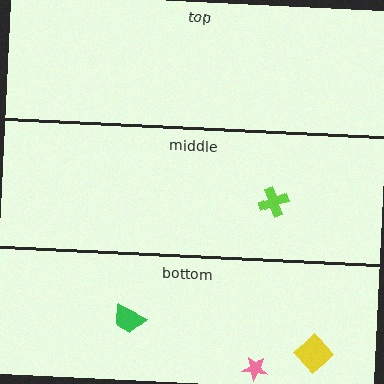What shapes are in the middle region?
The lime cross.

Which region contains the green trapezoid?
The bottom region.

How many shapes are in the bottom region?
3.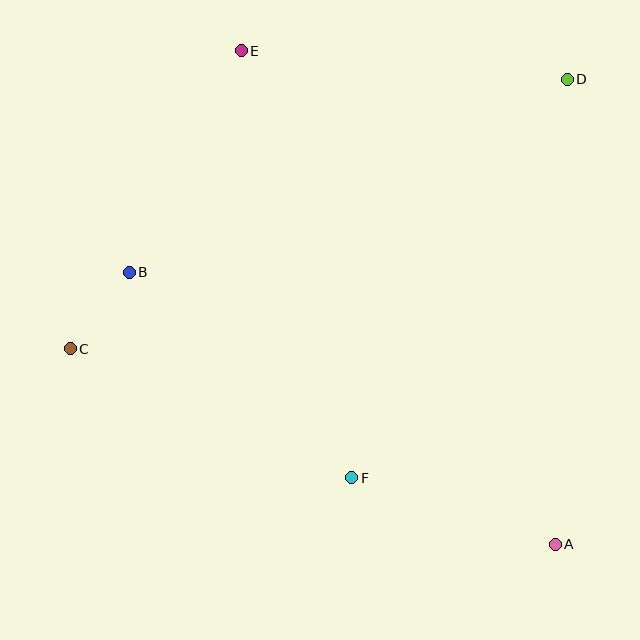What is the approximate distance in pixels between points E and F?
The distance between E and F is approximately 441 pixels.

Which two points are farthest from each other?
Points A and E are farthest from each other.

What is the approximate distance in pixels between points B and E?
The distance between B and E is approximately 248 pixels.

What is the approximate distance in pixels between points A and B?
The distance between A and B is approximately 506 pixels.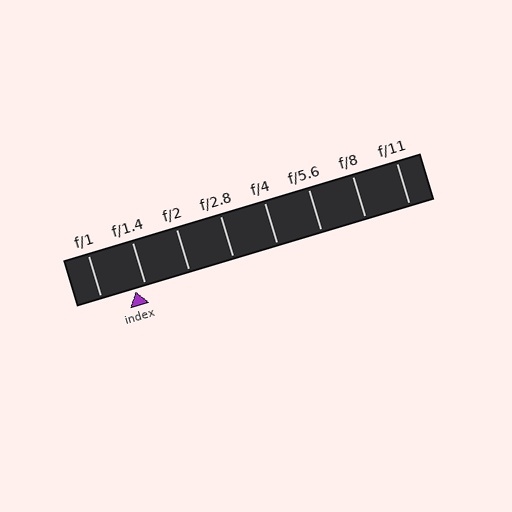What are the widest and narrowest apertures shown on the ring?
The widest aperture shown is f/1 and the narrowest is f/11.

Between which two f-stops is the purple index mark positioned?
The index mark is between f/1 and f/1.4.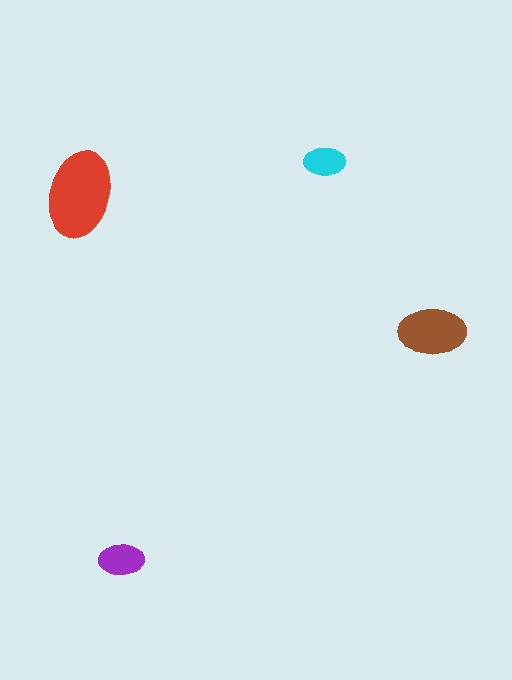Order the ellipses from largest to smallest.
the red one, the brown one, the purple one, the cyan one.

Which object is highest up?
The cyan ellipse is topmost.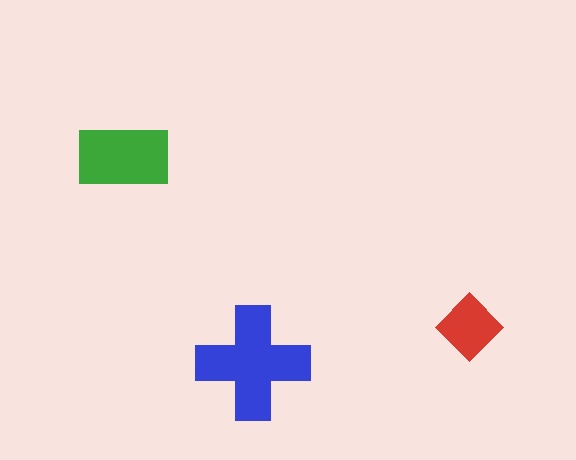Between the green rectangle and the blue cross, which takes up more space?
The blue cross.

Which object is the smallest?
The red diamond.